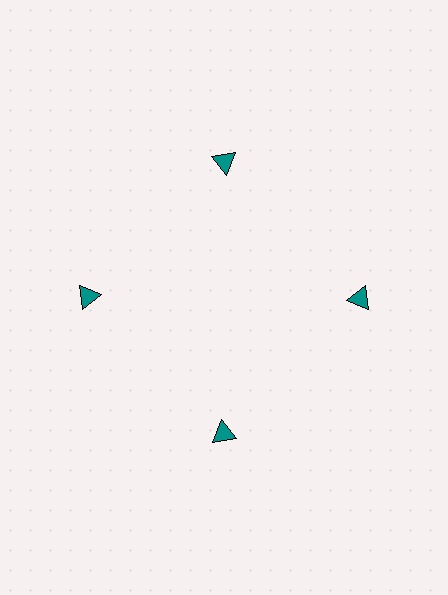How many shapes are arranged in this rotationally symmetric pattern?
There are 4 shapes, arranged in 4 groups of 1.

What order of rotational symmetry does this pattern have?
This pattern has 4-fold rotational symmetry.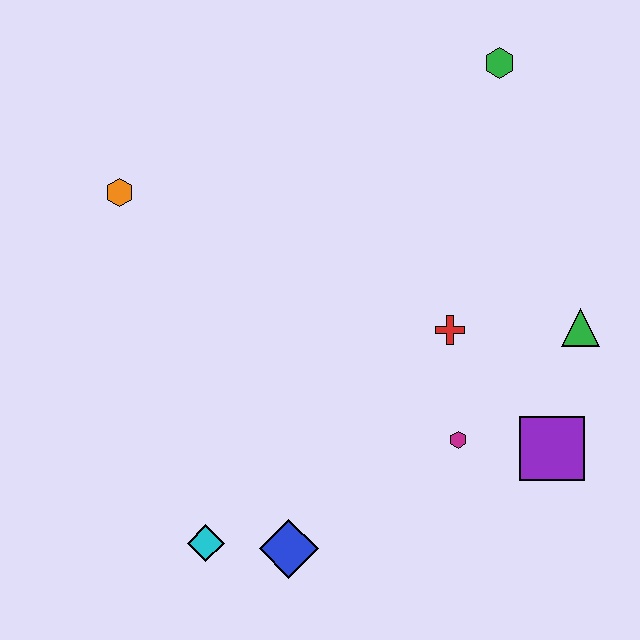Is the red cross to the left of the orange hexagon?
No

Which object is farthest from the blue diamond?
The green hexagon is farthest from the blue diamond.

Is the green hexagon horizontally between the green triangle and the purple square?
No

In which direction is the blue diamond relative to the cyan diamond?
The blue diamond is to the right of the cyan diamond.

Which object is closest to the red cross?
The magenta hexagon is closest to the red cross.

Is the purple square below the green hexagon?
Yes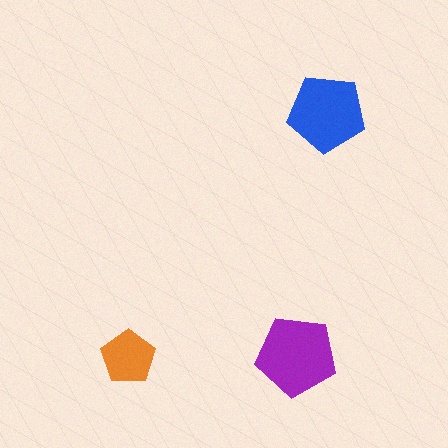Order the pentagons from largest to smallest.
the purple one, the blue one, the orange one.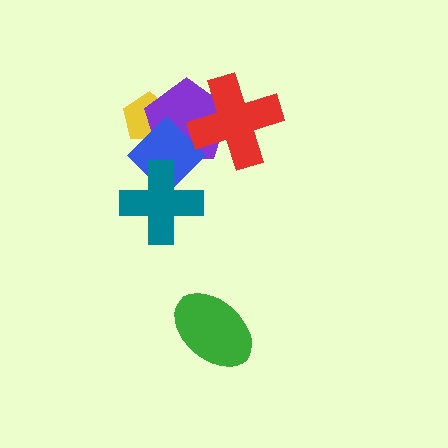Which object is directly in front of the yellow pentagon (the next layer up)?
The purple pentagon is directly in front of the yellow pentagon.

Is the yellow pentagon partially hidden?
Yes, it is partially covered by another shape.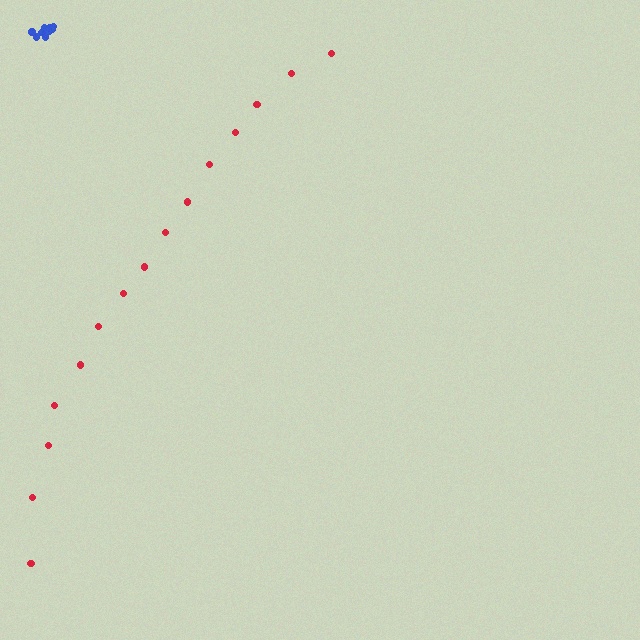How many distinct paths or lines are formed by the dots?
There are 2 distinct paths.